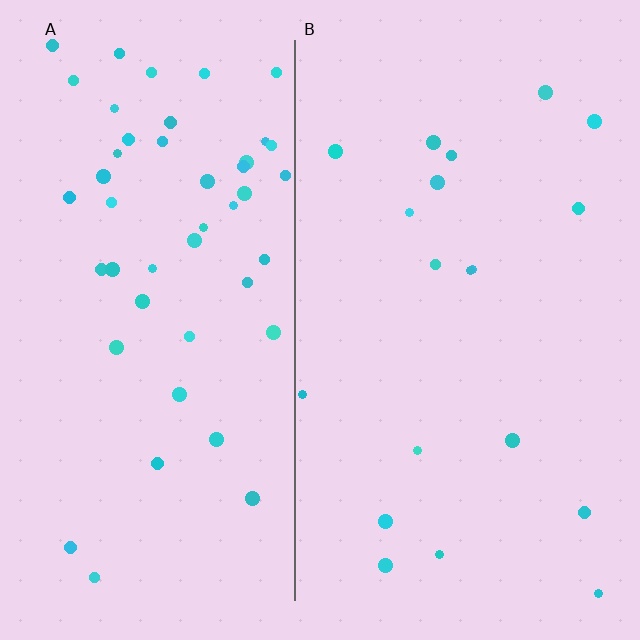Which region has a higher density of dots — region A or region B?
A (the left).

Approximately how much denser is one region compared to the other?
Approximately 2.5× — region A over region B.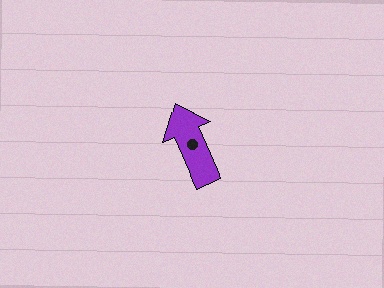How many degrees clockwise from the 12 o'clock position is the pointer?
Approximately 337 degrees.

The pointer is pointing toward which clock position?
Roughly 11 o'clock.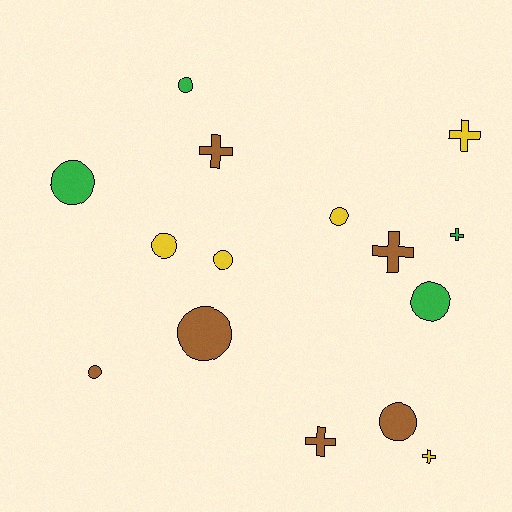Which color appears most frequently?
Brown, with 6 objects.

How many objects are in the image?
There are 15 objects.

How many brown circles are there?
There are 3 brown circles.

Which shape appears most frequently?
Circle, with 9 objects.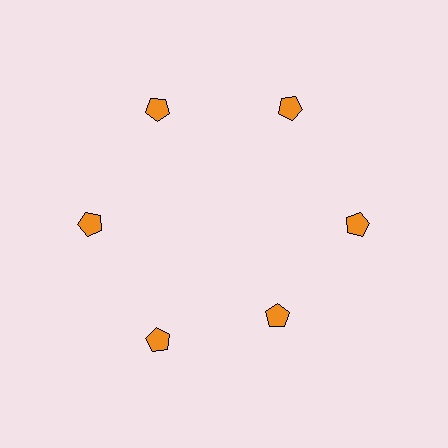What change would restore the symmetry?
The symmetry would be restored by moving it outward, back onto the ring so that all 6 pentagons sit at equal angles and equal distance from the center.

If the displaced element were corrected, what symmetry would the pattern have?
It would have 6-fold rotational symmetry — the pattern would map onto itself every 60 degrees.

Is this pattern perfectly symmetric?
No. The 6 orange pentagons are arranged in a ring, but one element near the 5 o'clock position is pulled inward toward the center, breaking the 6-fold rotational symmetry.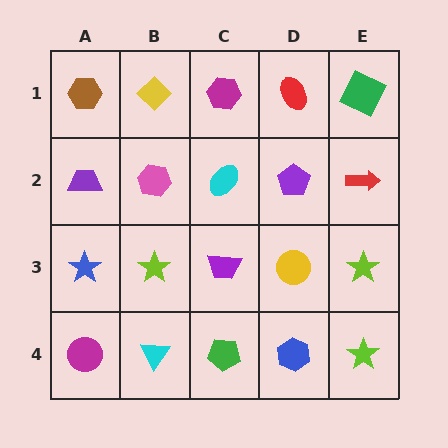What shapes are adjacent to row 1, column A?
A purple trapezoid (row 2, column A), a yellow diamond (row 1, column B).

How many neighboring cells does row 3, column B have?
4.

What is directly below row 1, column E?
A red arrow.